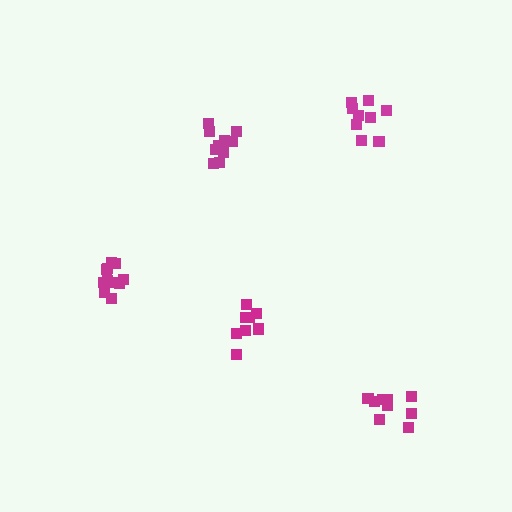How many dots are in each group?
Group 1: 9 dots, Group 2: 8 dots, Group 3: 12 dots, Group 4: 9 dots, Group 5: 11 dots (49 total).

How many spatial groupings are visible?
There are 5 spatial groupings.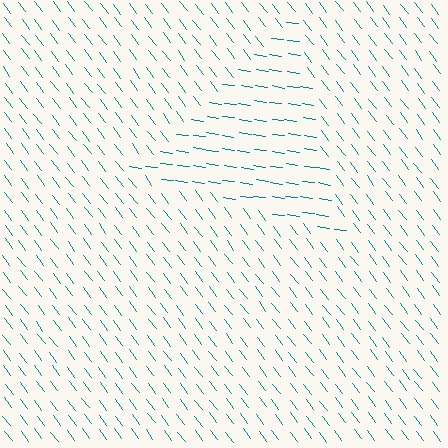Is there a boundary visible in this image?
Yes, there is a texture boundary formed by a change in line orientation.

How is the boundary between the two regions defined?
The boundary is defined purely by a change in line orientation (approximately 45 degrees difference). All lines are the same color and thickness.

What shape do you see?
I see a triangle.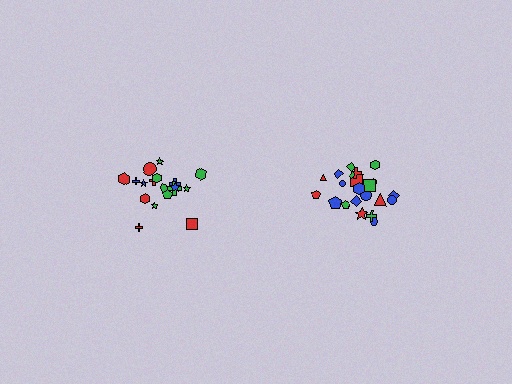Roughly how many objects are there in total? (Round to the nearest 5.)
Roughly 40 objects in total.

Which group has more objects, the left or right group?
The right group.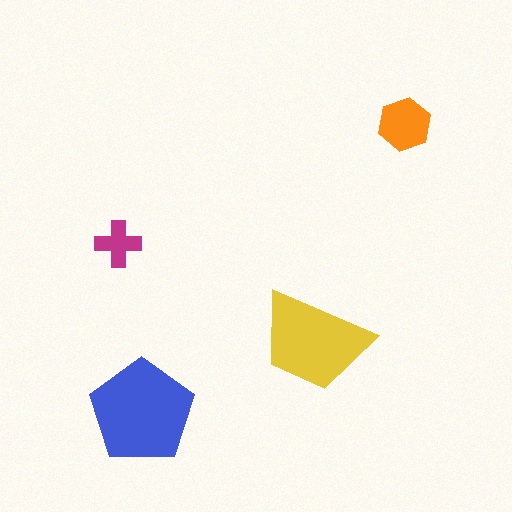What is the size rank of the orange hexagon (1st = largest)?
3rd.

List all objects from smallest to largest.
The magenta cross, the orange hexagon, the yellow trapezoid, the blue pentagon.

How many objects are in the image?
There are 4 objects in the image.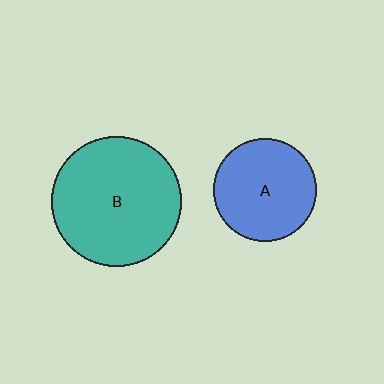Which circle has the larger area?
Circle B (teal).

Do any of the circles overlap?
No, none of the circles overlap.